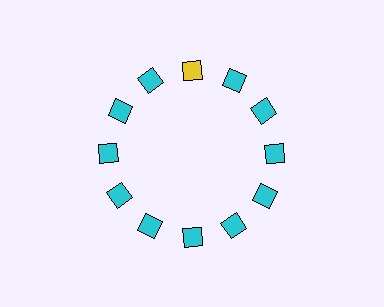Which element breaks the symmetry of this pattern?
The yellow diamond at roughly the 12 o'clock position breaks the symmetry. All other shapes are cyan diamonds.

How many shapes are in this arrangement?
There are 12 shapes arranged in a ring pattern.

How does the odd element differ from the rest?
It has a different color: yellow instead of cyan.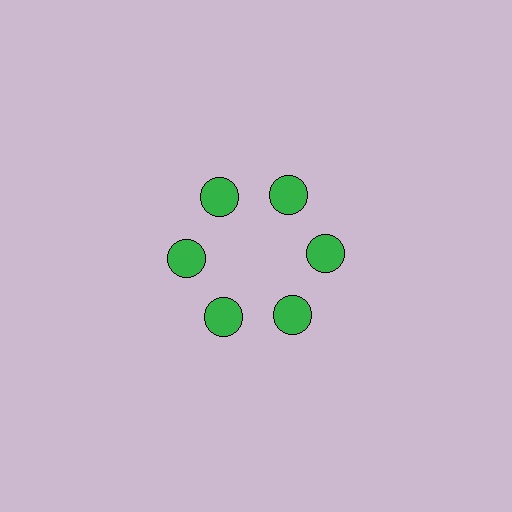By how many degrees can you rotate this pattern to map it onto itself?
The pattern maps onto itself every 60 degrees of rotation.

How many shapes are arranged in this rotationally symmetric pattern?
There are 6 shapes, arranged in 6 groups of 1.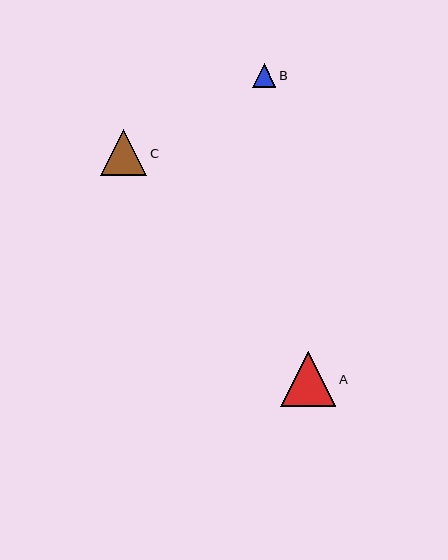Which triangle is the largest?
Triangle A is the largest with a size of approximately 55 pixels.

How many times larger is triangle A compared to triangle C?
Triangle A is approximately 1.2 times the size of triangle C.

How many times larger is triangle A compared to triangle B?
Triangle A is approximately 2.4 times the size of triangle B.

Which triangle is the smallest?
Triangle B is the smallest with a size of approximately 23 pixels.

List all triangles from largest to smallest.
From largest to smallest: A, C, B.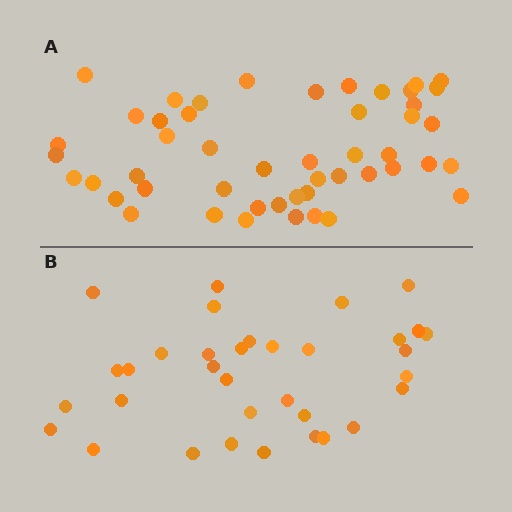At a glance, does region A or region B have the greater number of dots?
Region A (the top region) has more dots.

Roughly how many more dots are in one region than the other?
Region A has approximately 15 more dots than region B.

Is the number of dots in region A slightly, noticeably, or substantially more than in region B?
Region A has noticeably more, but not dramatically so. The ratio is roughly 1.4 to 1.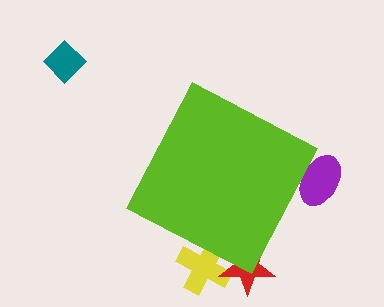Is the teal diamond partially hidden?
No, the teal diamond is fully visible.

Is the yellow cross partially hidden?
Yes, the yellow cross is partially hidden behind the lime diamond.